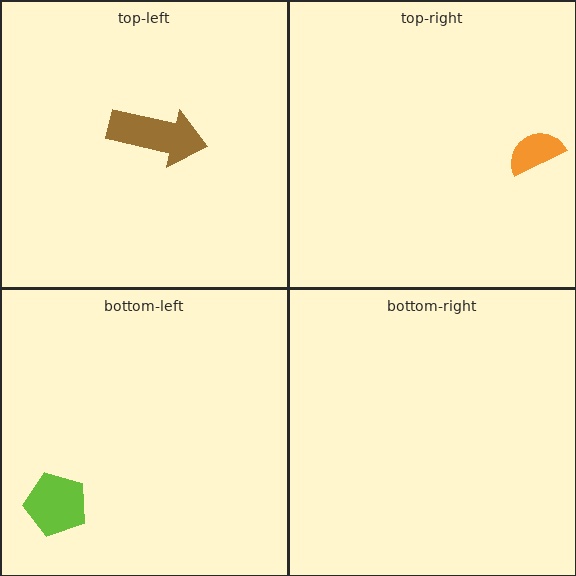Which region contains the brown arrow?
The top-left region.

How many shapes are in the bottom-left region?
1.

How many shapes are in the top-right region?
1.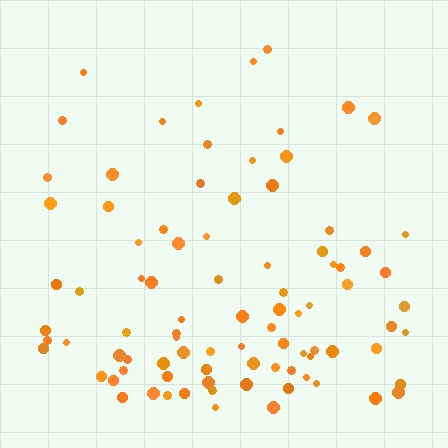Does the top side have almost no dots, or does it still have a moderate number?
Still a moderate number, just noticeably fewer than the bottom.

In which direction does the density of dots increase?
From top to bottom, with the bottom side densest.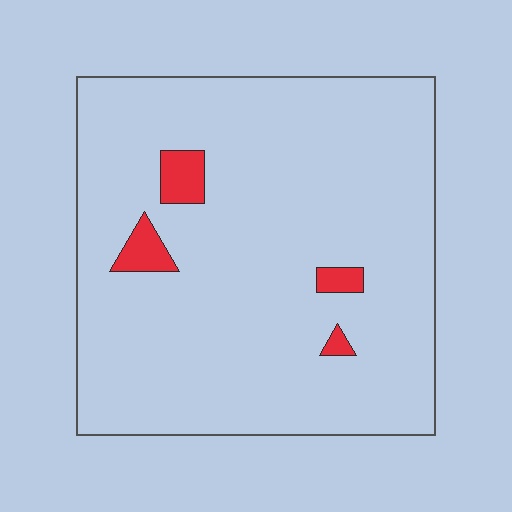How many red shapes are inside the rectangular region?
4.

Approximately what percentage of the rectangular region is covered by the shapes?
Approximately 5%.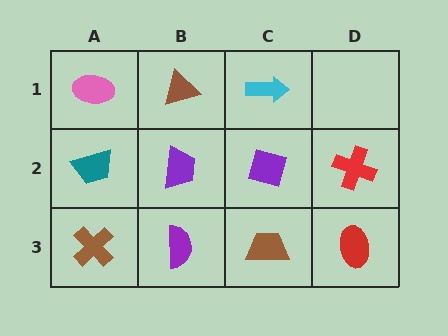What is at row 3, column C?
A brown trapezoid.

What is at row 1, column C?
A cyan arrow.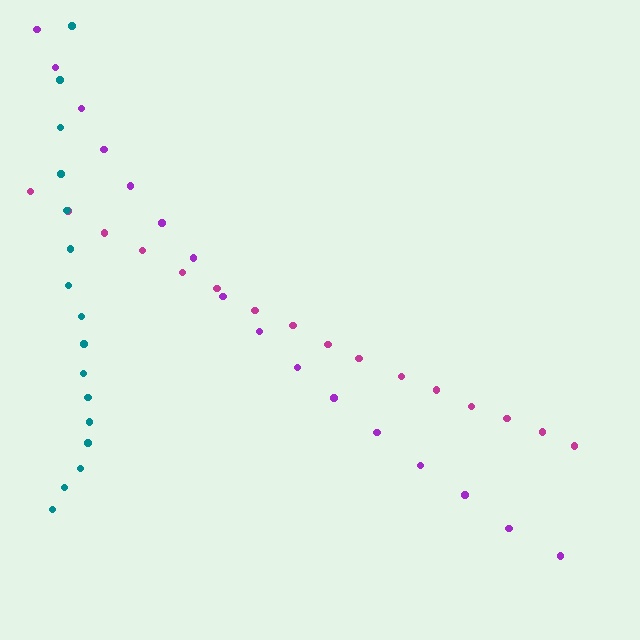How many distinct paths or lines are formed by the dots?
There are 3 distinct paths.